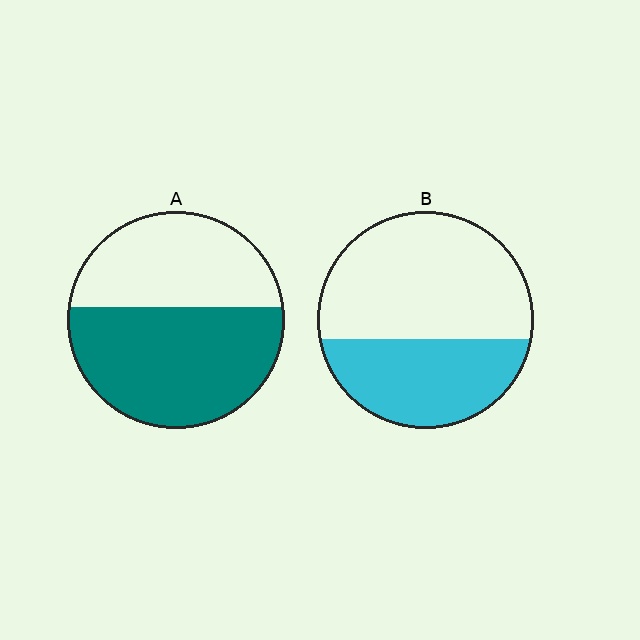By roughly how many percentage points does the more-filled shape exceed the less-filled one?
By roughly 20 percentage points (A over B).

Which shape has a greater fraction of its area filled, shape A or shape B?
Shape A.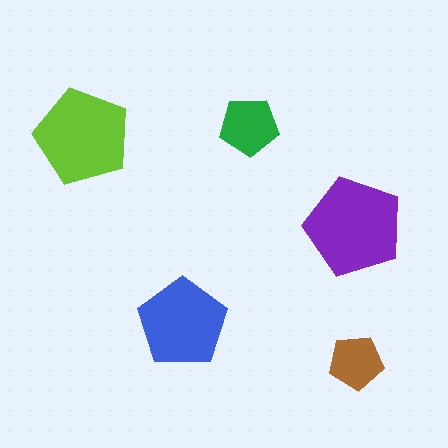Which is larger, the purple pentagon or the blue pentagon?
The purple one.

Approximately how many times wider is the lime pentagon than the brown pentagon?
About 1.5 times wider.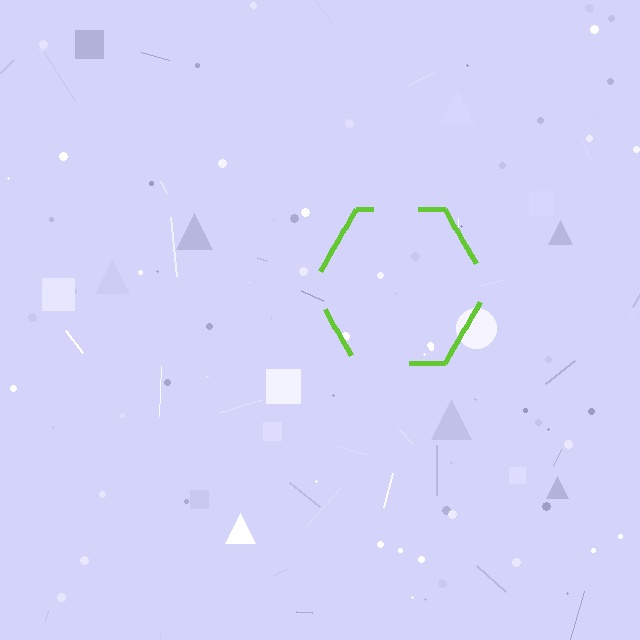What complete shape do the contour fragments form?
The contour fragments form a hexagon.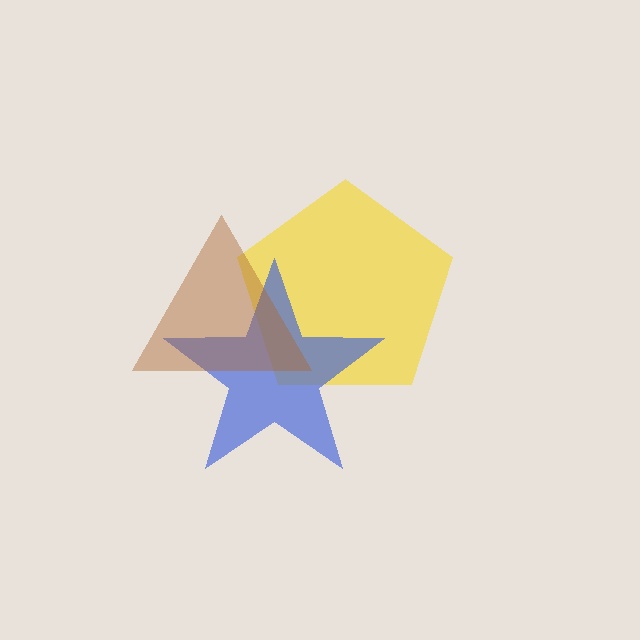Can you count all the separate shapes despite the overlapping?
Yes, there are 3 separate shapes.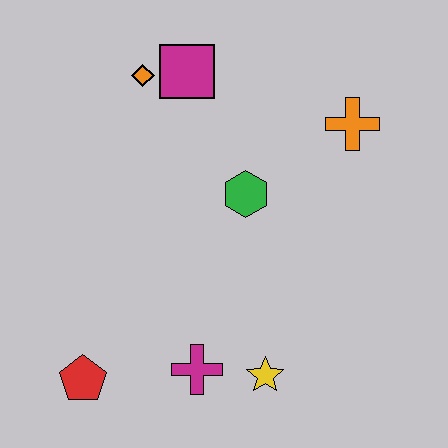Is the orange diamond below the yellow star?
No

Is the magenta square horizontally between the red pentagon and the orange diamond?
No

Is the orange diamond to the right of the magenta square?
No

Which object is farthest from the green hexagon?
The red pentagon is farthest from the green hexagon.